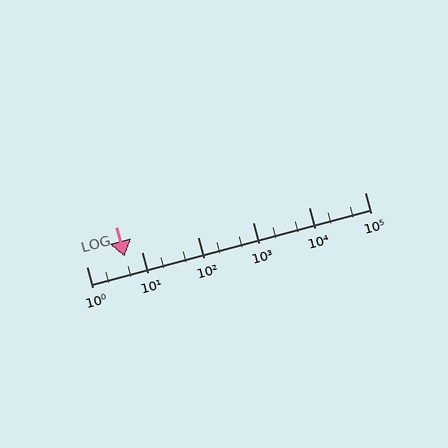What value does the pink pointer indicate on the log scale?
The pointer indicates approximately 4.9.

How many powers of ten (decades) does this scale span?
The scale spans 5 decades, from 1 to 100000.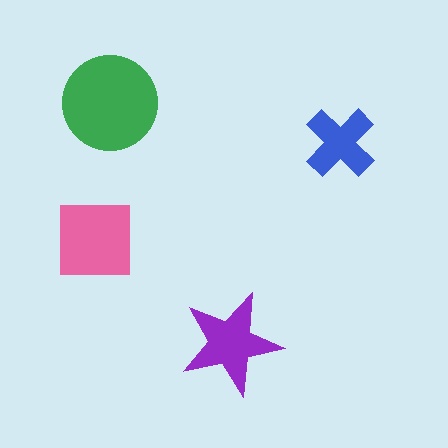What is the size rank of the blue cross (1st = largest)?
4th.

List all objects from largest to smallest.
The green circle, the pink square, the purple star, the blue cross.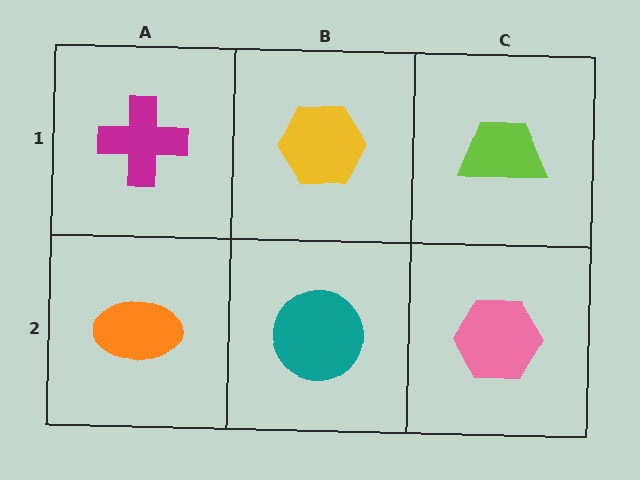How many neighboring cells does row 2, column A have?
2.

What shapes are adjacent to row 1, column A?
An orange ellipse (row 2, column A), a yellow hexagon (row 1, column B).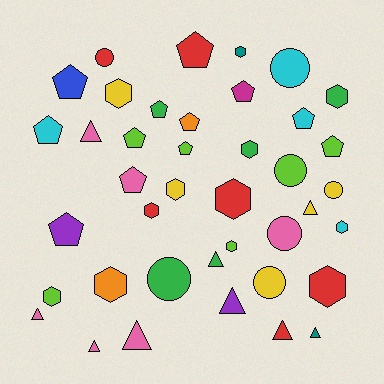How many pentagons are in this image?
There are 12 pentagons.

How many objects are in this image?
There are 40 objects.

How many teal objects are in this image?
There are 2 teal objects.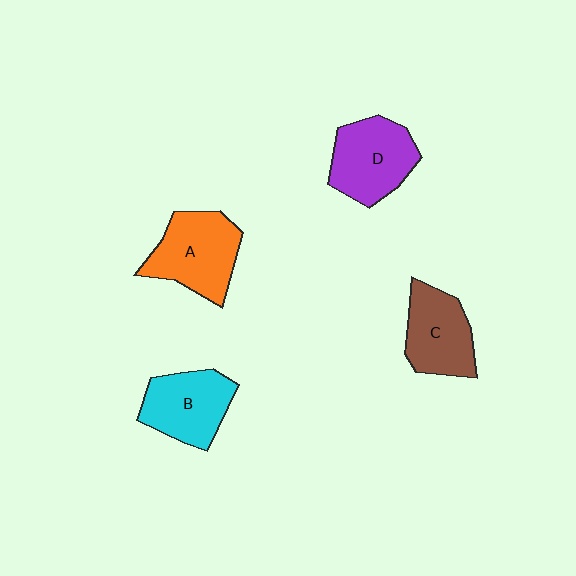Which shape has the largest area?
Shape A (orange).